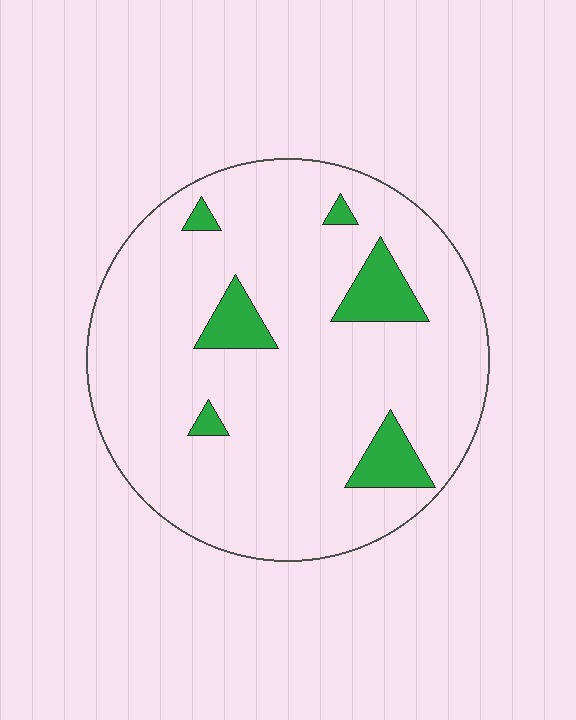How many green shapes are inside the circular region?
6.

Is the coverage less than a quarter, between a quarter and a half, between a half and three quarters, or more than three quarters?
Less than a quarter.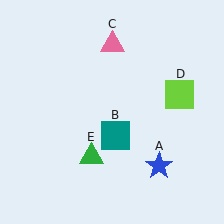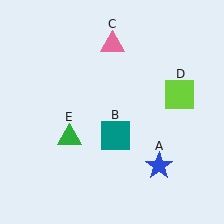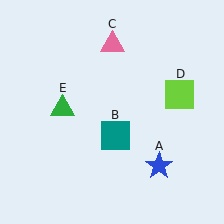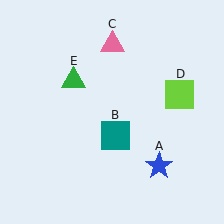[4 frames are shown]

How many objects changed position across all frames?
1 object changed position: green triangle (object E).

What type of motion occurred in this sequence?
The green triangle (object E) rotated clockwise around the center of the scene.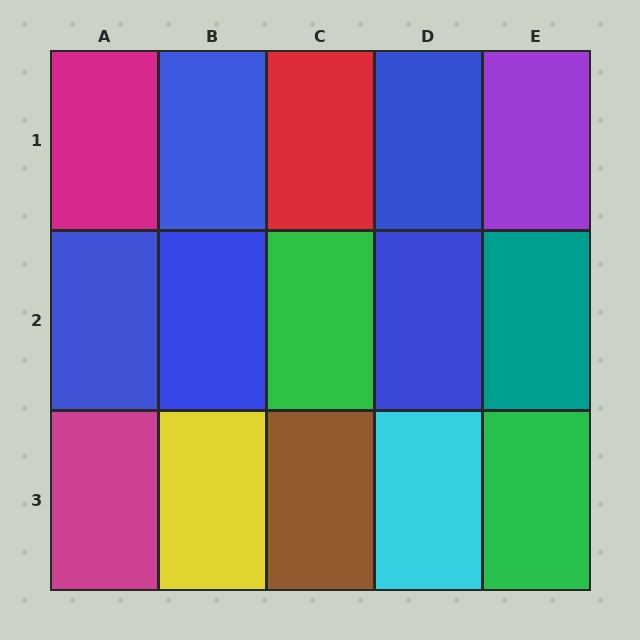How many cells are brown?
1 cell is brown.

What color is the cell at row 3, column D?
Cyan.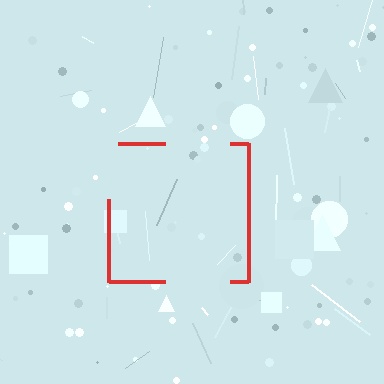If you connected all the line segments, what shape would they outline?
They would outline a square.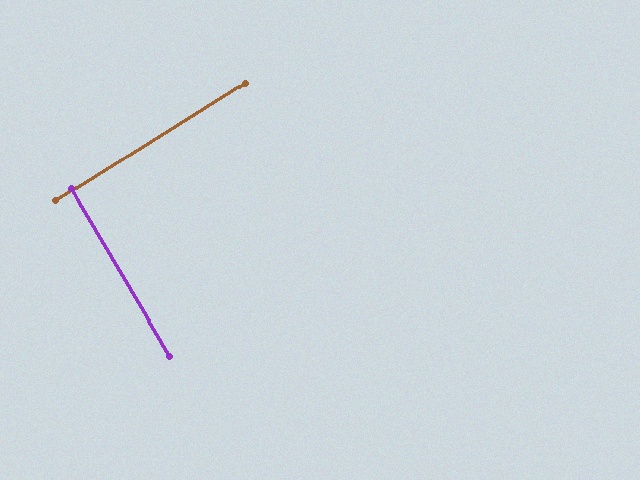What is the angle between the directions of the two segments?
Approximately 89 degrees.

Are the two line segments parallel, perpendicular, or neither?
Perpendicular — they meet at approximately 89°.